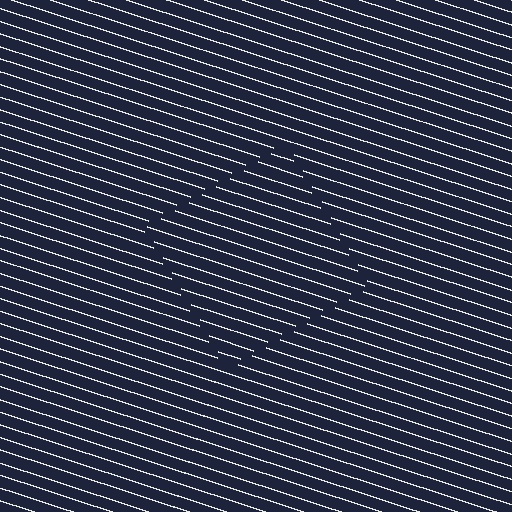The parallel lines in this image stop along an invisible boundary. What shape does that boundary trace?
An illusory square. The interior of the shape contains the same grating, shifted by half a period — the contour is defined by the phase discontinuity where line-ends from the inner and outer gratings abut.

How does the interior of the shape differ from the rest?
The interior of the shape contains the same grating, shifted by half a period — the contour is defined by the phase discontinuity where line-ends from the inner and outer gratings abut.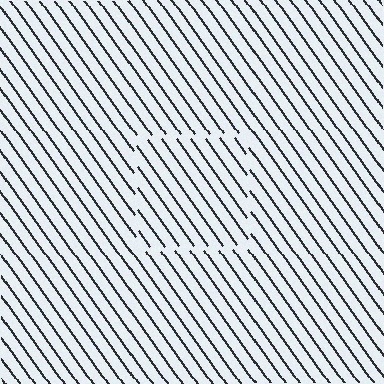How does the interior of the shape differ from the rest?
The interior of the shape contains the same grating, shifted by half a period — the contour is defined by the phase discontinuity where line-ends from the inner and outer gratings abut.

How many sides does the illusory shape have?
4 sides — the line-ends trace a square.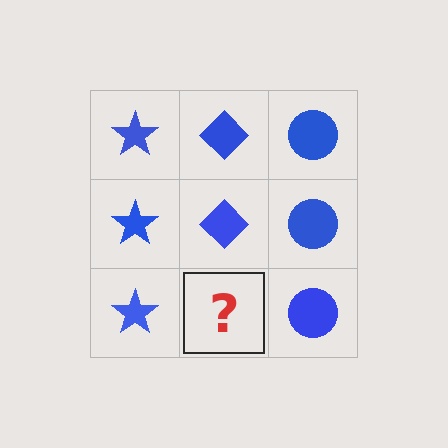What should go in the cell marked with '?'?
The missing cell should contain a blue diamond.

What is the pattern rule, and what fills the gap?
The rule is that each column has a consistent shape. The gap should be filled with a blue diamond.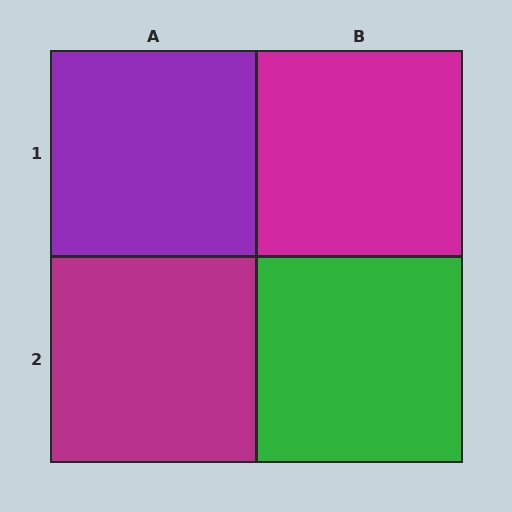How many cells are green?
1 cell is green.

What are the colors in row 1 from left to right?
Purple, magenta.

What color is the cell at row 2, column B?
Green.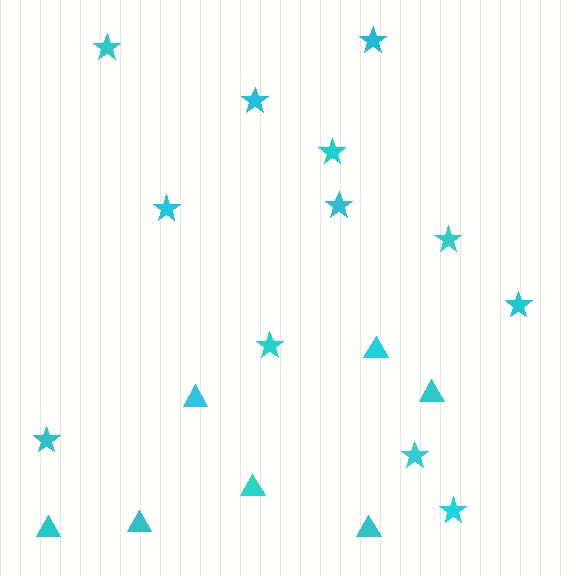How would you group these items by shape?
There are 2 groups: one group of triangles (7) and one group of stars (12).